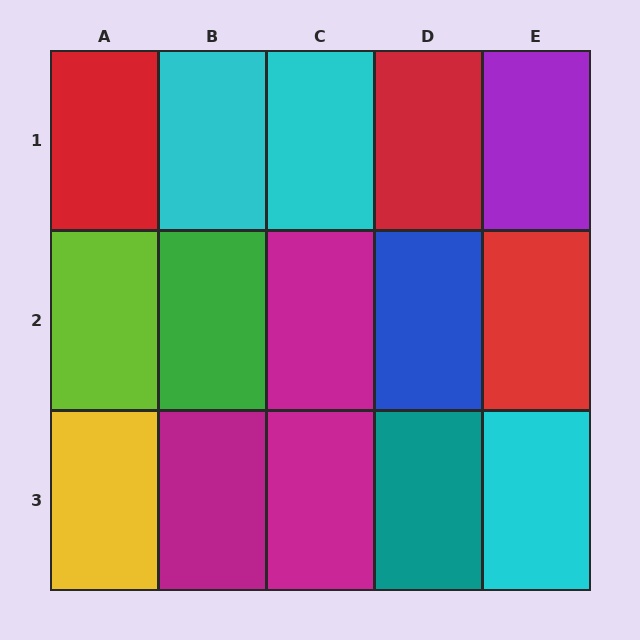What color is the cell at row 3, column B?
Magenta.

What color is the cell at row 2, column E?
Red.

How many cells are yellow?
1 cell is yellow.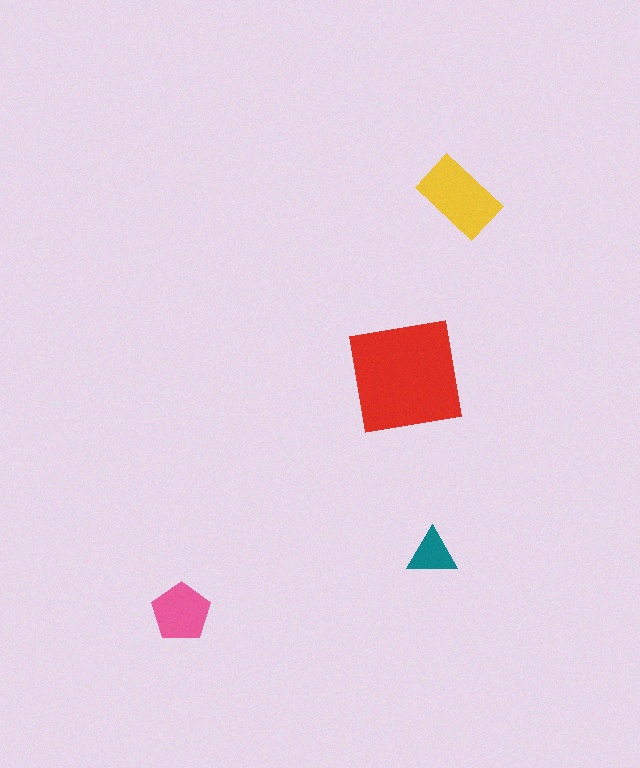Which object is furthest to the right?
The yellow rectangle is rightmost.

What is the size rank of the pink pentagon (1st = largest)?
3rd.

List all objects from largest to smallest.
The red square, the yellow rectangle, the pink pentagon, the teal triangle.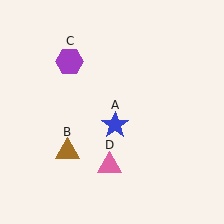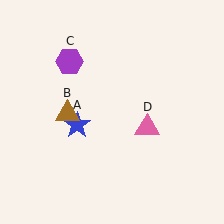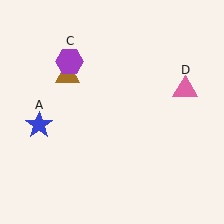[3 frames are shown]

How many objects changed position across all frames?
3 objects changed position: blue star (object A), brown triangle (object B), pink triangle (object D).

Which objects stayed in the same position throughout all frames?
Purple hexagon (object C) remained stationary.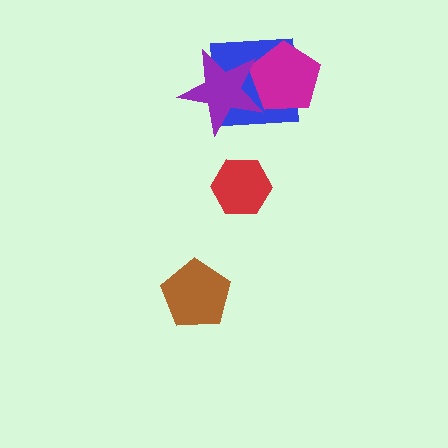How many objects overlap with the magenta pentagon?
2 objects overlap with the magenta pentagon.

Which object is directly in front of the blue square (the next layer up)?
The magenta pentagon is directly in front of the blue square.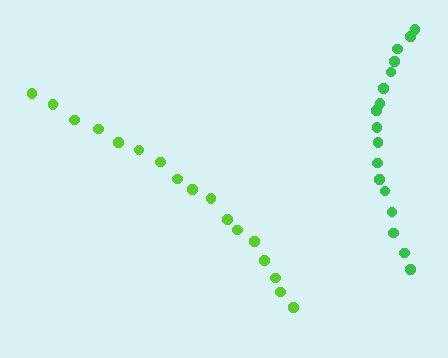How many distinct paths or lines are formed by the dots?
There are 2 distinct paths.